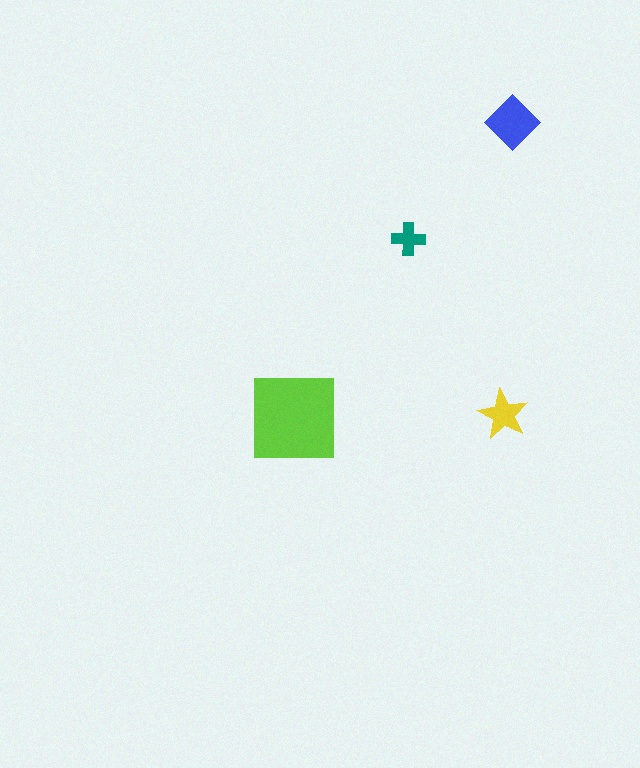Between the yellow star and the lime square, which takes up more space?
The lime square.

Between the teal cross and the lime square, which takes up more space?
The lime square.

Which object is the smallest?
The teal cross.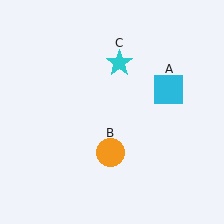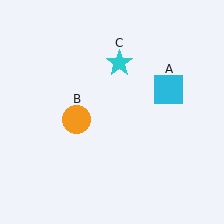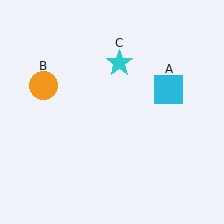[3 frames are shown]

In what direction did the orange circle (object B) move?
The orange circle (object B) moved up and to the left.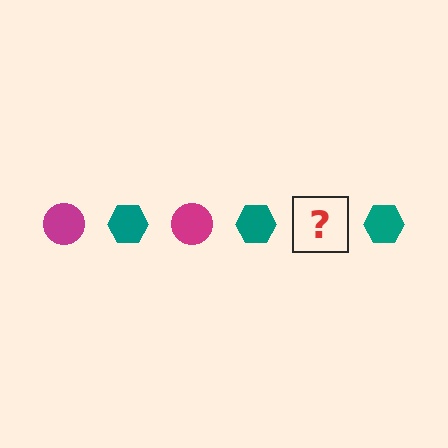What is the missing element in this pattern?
The missing element is a magenta circle.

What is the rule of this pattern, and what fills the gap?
The rule is that the pattern alternates between magenta circle and teal hexagon. The gap should be filled with a magenta circle.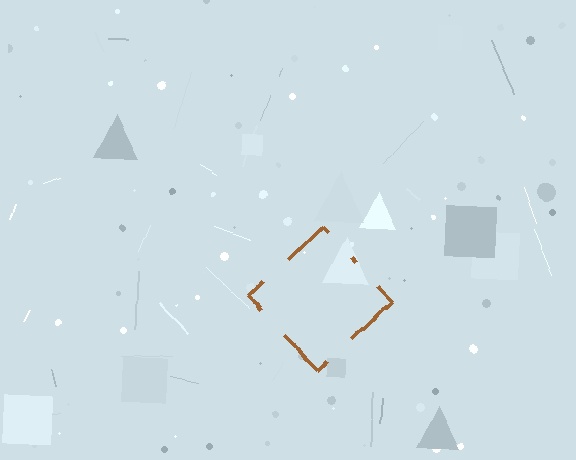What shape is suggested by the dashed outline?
The dashed outline suggests a diamond.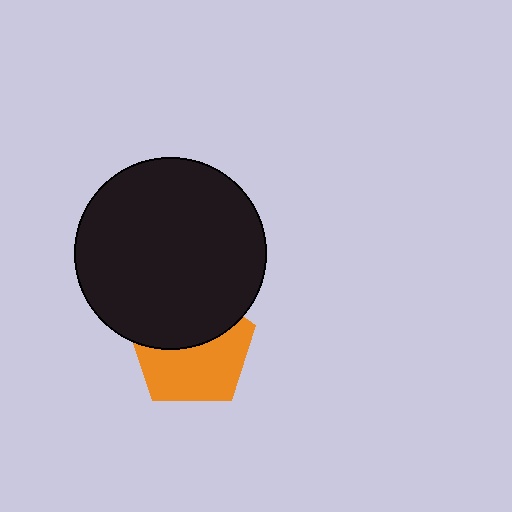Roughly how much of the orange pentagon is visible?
About half of it is visible (roughly 55%).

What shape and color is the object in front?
The object in front is a black circle.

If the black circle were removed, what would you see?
You would see the complete orange pentagon.